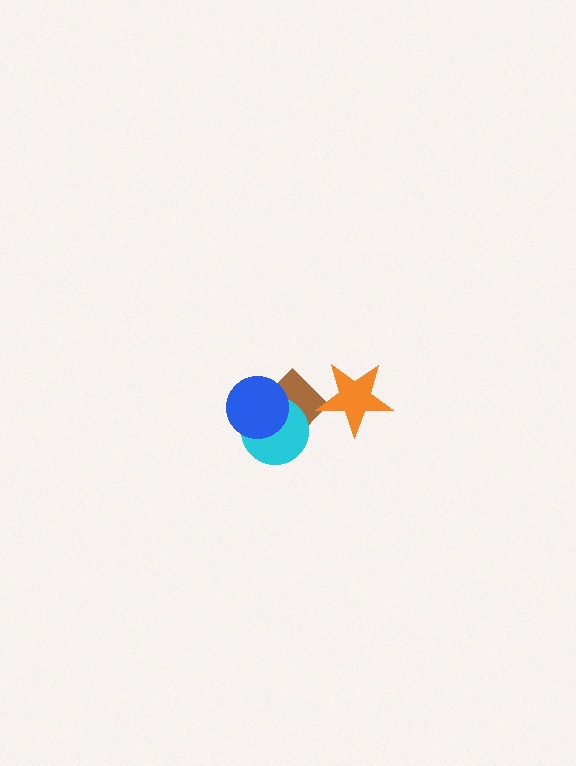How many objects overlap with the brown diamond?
3 objects overlap with the brown diamond.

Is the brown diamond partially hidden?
Yes, it is partially covered by another shape.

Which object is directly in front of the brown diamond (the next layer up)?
The cyan circle is directly in front of the brown diamond.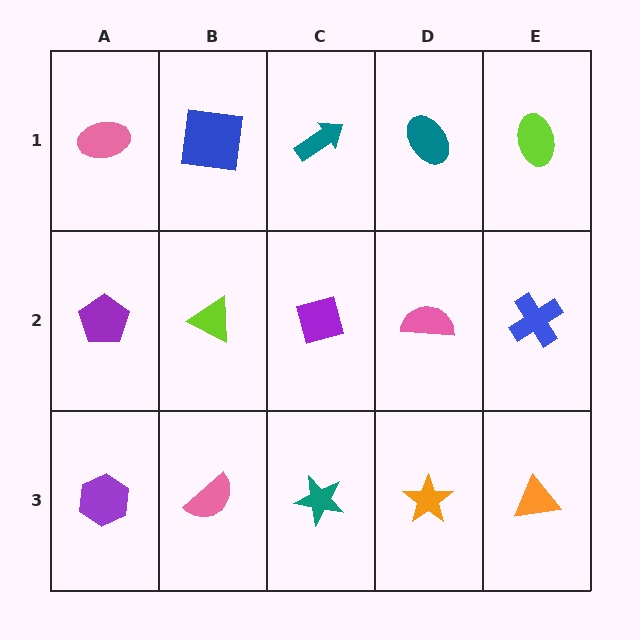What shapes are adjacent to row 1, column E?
A blue cross (row 2, column E), a teal ellipse (row 1, column D).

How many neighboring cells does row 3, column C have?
3.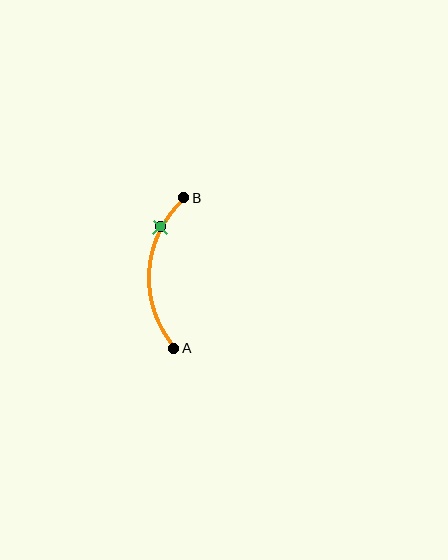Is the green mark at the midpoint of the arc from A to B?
No. The green mark lies on the arc but is closer to endpoint B. The arc midpoint would be at the point on the curve equidistant along the arc from both A and B.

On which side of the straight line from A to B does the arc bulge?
The arc bulges to the left of the straight line connecting A and B.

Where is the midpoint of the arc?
The arc midpoint is the point on the curve farthest from the straight line joining A and B. It sits to the left of that line.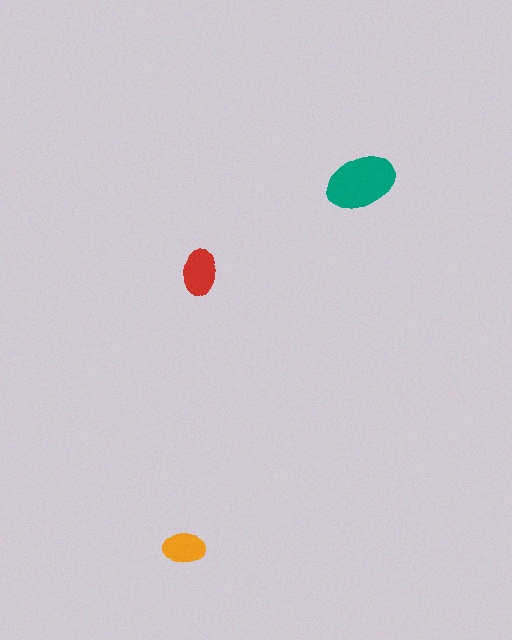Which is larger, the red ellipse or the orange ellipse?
The red one.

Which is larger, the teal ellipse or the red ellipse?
The teal one.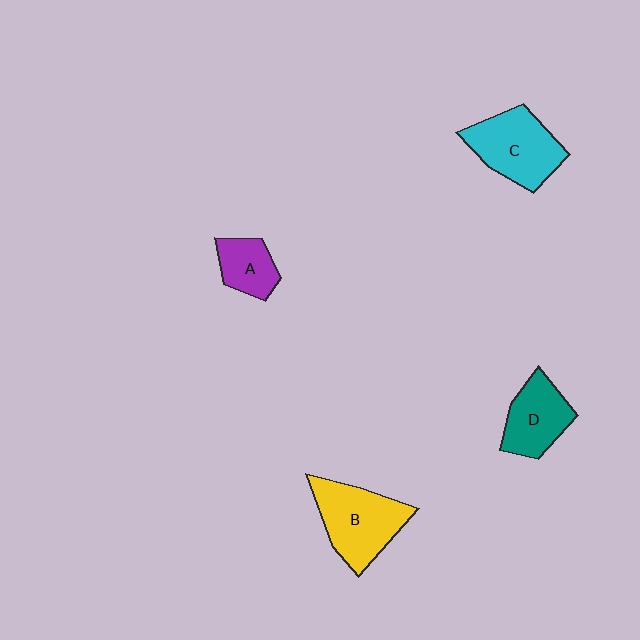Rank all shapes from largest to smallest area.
From largest to smallest: B (yellow), C (cyan), D (teal), A (purple).